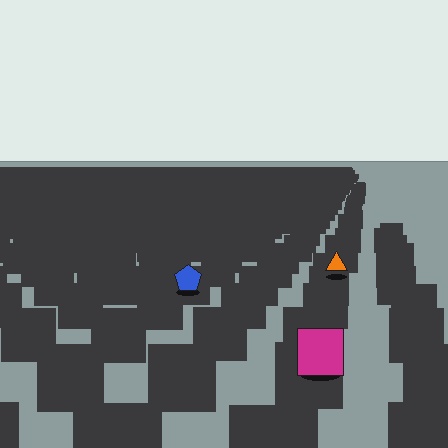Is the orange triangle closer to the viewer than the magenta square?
No. The magenta square is closer — you can tell from the texture gradient: the ground texture is coarser near it.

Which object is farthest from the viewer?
The orange triangle is farthest from the viewer. It appears smaller and the ground texture around it is denser.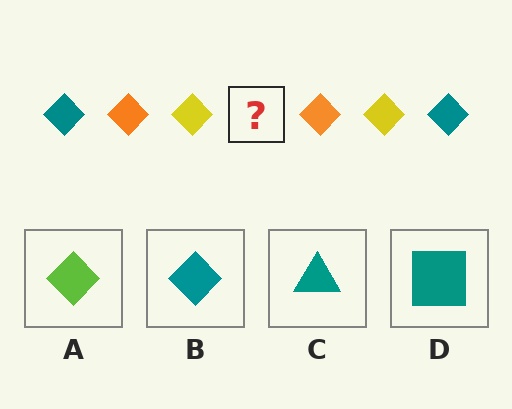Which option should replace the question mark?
Option B.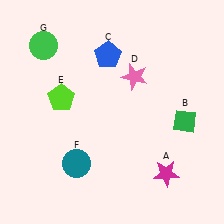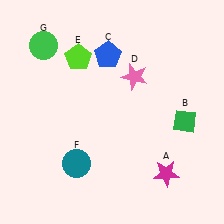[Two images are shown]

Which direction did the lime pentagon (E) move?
The lime pentagon (E) moved up.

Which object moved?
The lime pentagon (E) moved up.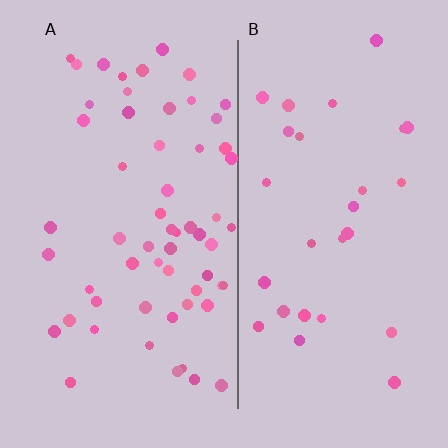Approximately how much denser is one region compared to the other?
Approximately 2.1× — region A over region B.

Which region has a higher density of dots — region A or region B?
A (the left).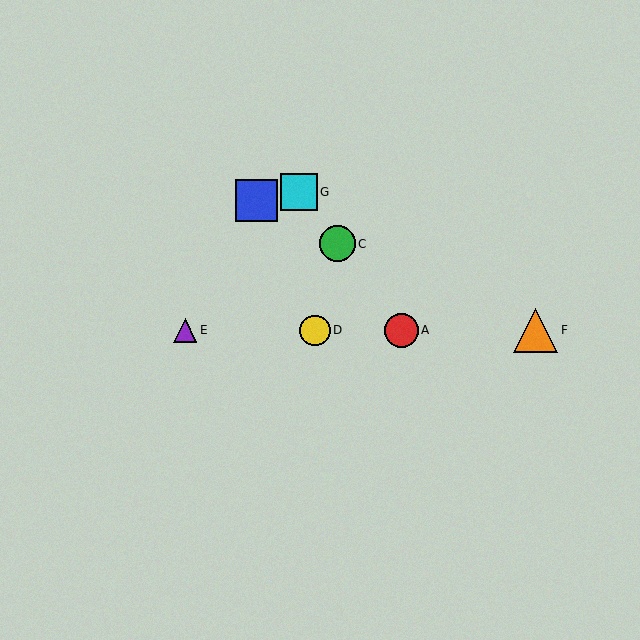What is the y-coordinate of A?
Object A is at y≈330.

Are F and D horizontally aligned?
Yes, both are at y≈330.